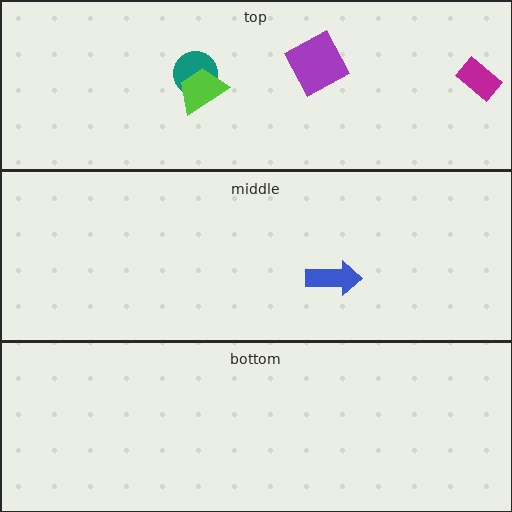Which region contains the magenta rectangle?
The top region.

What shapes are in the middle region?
The blue arrow.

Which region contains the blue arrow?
The middle region.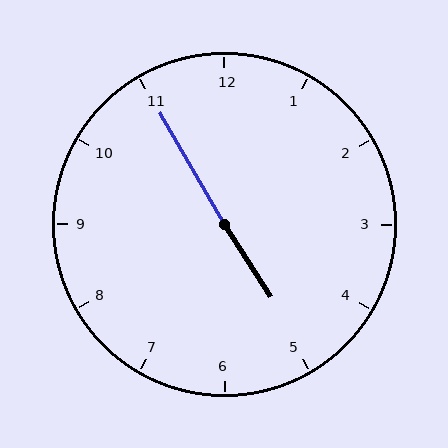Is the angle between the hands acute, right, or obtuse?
It is obtuse.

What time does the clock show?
4:55.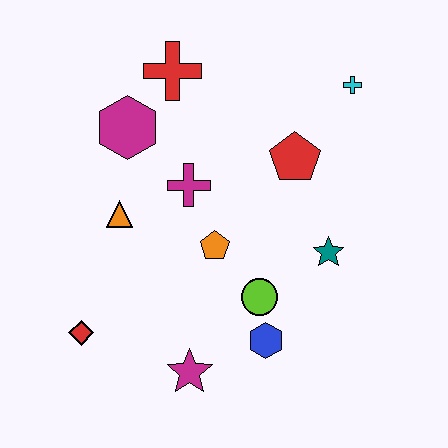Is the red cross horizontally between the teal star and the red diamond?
Yes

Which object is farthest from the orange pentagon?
The cyan cross is farthest from the orange pentagon.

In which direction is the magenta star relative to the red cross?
The magenta star is below the red cross.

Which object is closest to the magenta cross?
The orange pentagon is closest to the magenta cross.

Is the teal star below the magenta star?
No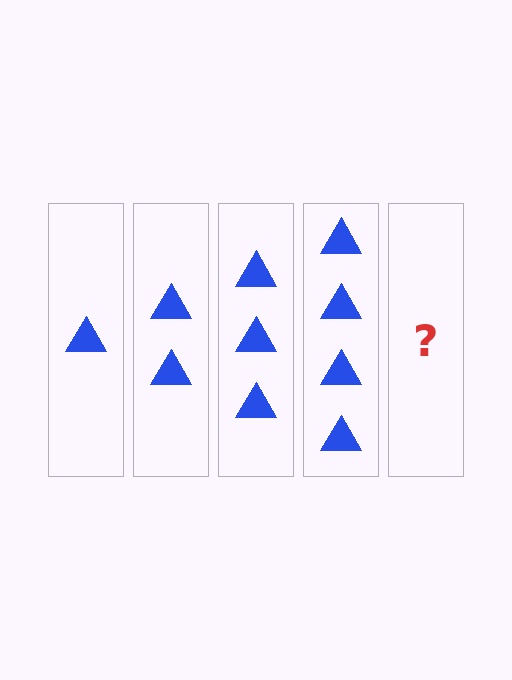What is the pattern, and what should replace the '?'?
The pattern is that each step adds one more triangle. The '?' should be 5 triangles.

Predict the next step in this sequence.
The next step is 5 triangles.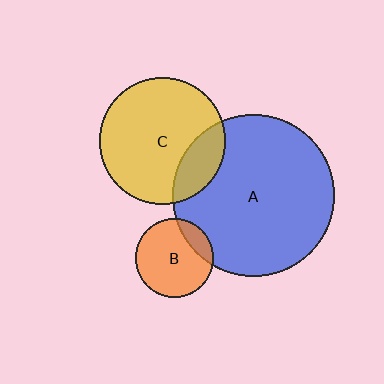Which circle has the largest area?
Circle A (blue).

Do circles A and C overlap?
Yes.